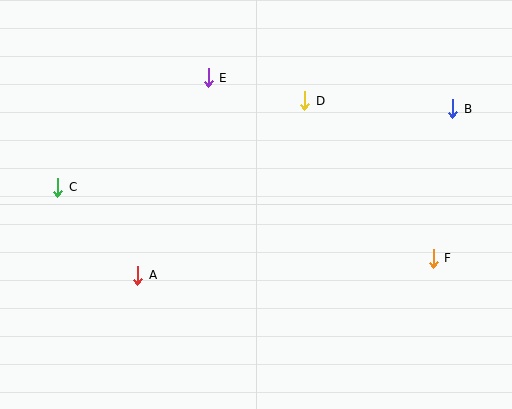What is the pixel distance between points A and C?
The distance between A and C is 119 pixels.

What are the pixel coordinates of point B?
Point B is at (453, 109).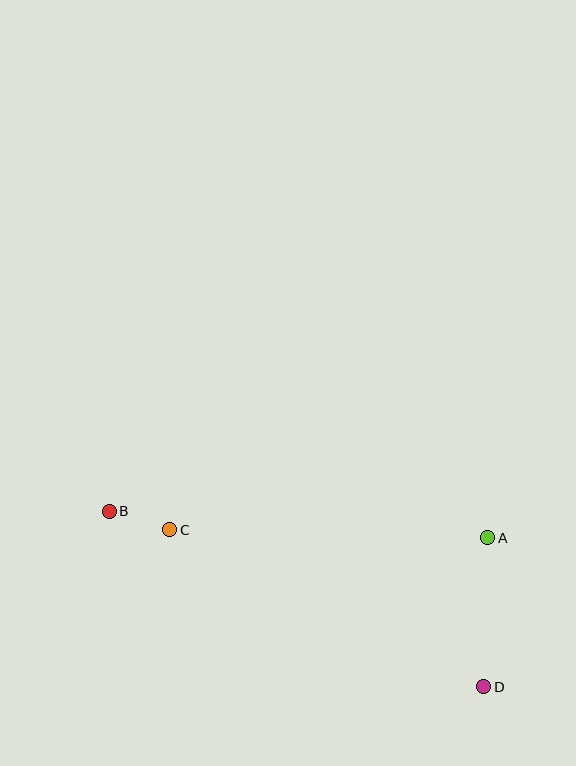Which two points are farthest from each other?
Points B and D are farthest from each other.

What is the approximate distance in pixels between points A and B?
The distance between A and B is approximately 379 pixels.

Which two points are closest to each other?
Points B and C are closest to each other.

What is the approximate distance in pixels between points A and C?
The distance between A and C is approximately 318 pixels.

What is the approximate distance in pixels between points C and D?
The distance between C and D is approximately 351 pixels.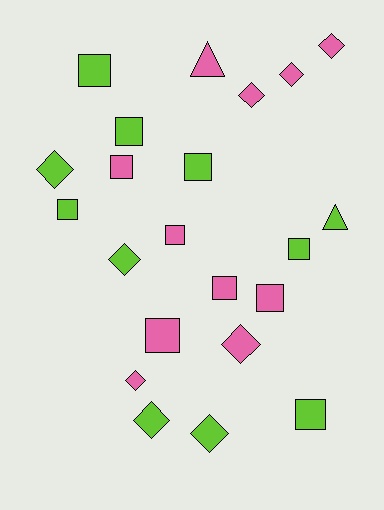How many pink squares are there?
There are 5 pink squares.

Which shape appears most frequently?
Square, with 11 objects.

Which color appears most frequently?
Lime, with 11 objects.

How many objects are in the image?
There are 22 objects.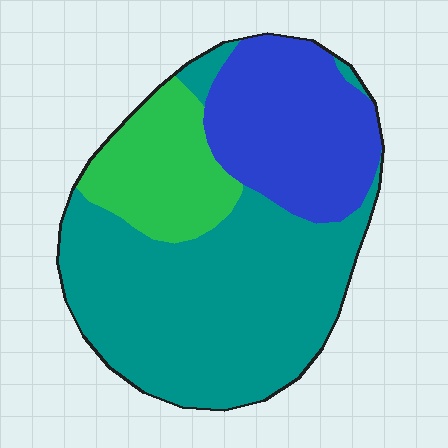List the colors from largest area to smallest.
From largest to smallest: teal, blue, green.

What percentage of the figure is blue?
Blue takes up about one quarter (1/4) of the figure.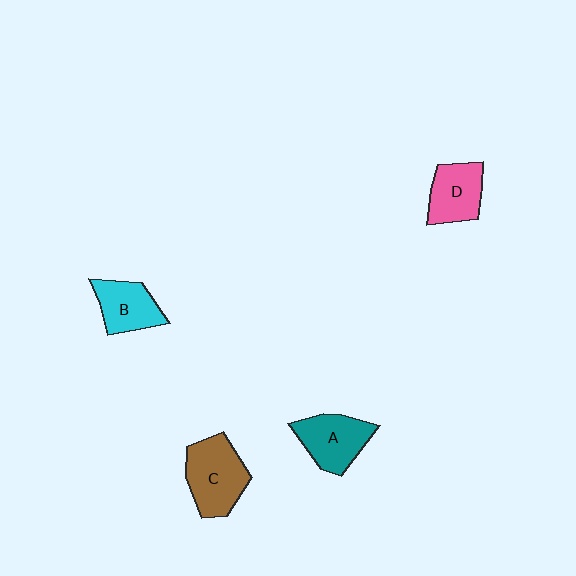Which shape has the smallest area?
Shape B (cyan).